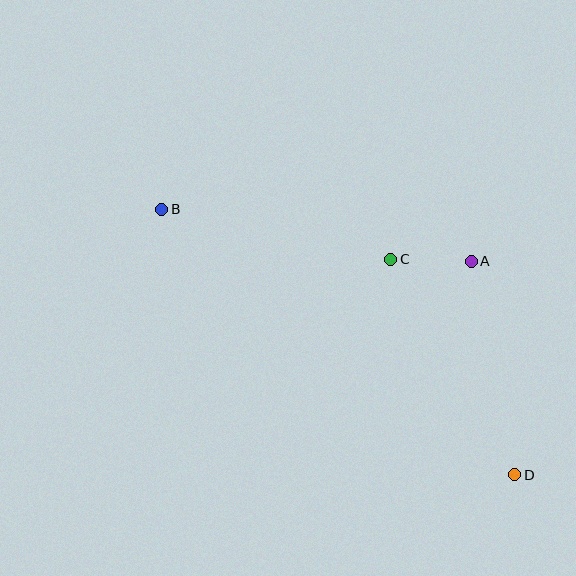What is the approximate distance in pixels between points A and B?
The distance between A and B is approximately 314 pixels.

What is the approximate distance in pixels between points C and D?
The distance between C and D is approximately 249 pixels.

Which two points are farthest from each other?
Points B and D are farthest from each other.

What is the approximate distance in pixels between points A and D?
The distance between A and D is approximately 218 pixels.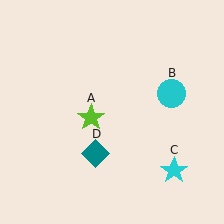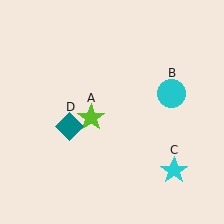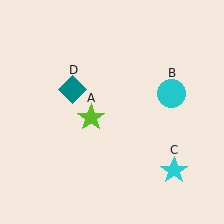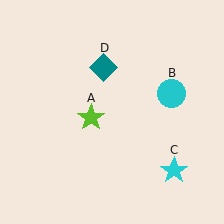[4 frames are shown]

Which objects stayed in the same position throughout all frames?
Lime star (object A) and cyan circle (object B) and cyan star (object C) remained stationary.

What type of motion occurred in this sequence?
The teal diamond (object D) rotated clockwise around the center of the scene.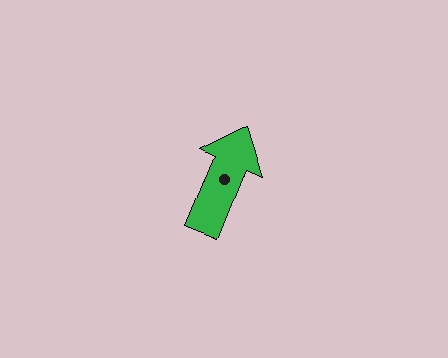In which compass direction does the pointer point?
North.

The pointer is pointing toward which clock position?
Roughly 1 o'clock.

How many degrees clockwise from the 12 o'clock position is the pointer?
Approximately 22 degrees.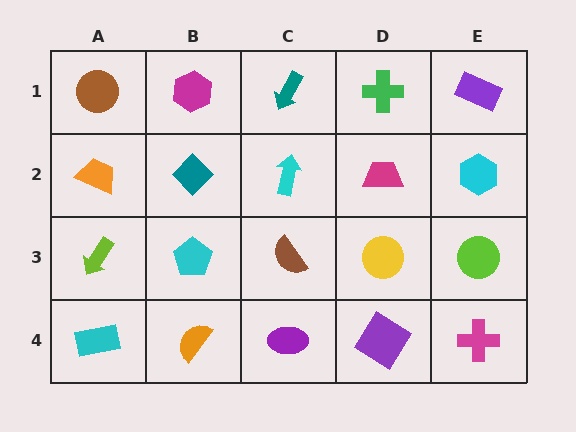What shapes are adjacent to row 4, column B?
A cyan pentagon (row 3, column B), a cyan rectangle (row 4, column A), a purple ellipse (row 4, column C).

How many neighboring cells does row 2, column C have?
4.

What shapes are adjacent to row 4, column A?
A lime arrow (row 3, column A), an orange semicircle (row 4, column B).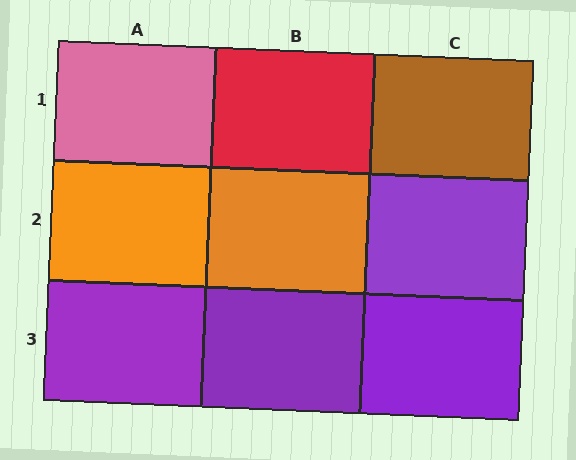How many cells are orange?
2 cells are orange.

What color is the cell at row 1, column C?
Brown.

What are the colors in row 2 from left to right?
Orange, orange, purple.